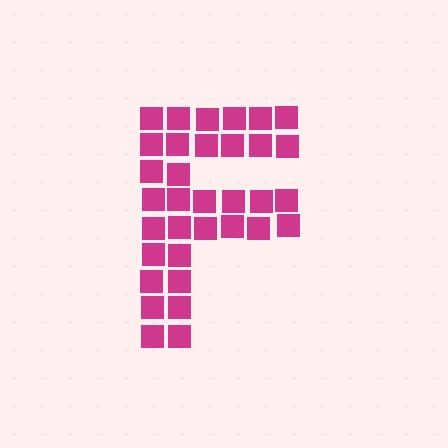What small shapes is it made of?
It is made of small squares.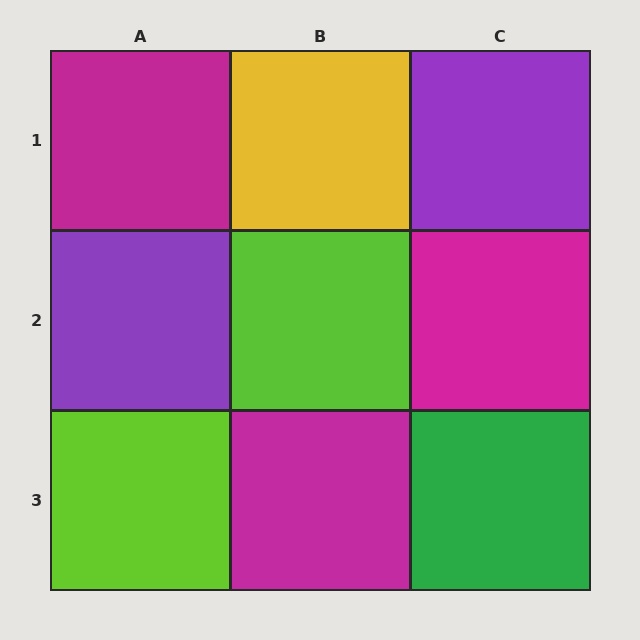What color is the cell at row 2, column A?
Purple.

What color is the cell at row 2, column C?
Magenta.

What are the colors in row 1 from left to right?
Magenta, yellow, purple.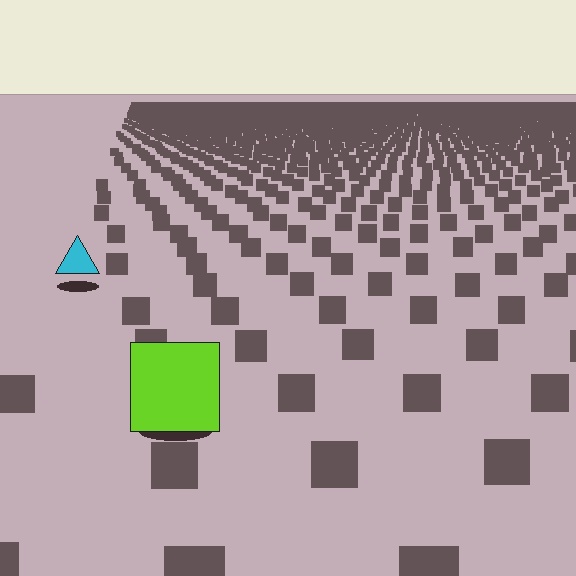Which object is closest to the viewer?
The lime square is closest. The texture marks near it are larger and more spread out.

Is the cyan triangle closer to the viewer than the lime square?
No. The lime square is closer — you can tell from the texture gradient: the ground texture is coarser near it.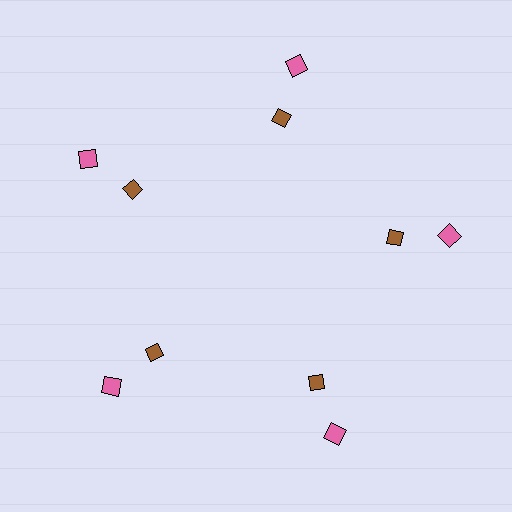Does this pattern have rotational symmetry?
Yes, this pattern has 5-fold rotational symmetry. It looks the same after rotating 72 degrees around the center.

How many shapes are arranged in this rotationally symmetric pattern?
There are 10 shapes, arranged in 5 groups of 2.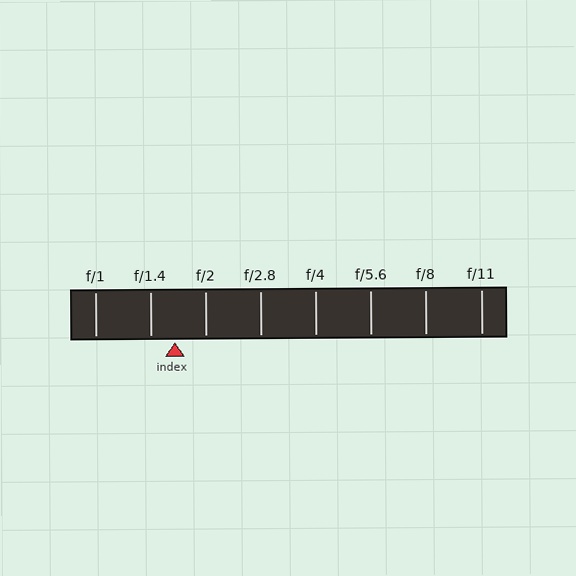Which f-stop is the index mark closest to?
The index mark is closest to f/1.4.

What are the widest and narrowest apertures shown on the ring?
The widest aperture shown is f/1 and the narrowest is f/11.